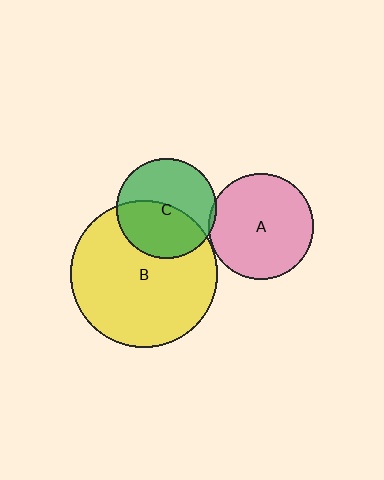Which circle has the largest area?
Circle B (yellow).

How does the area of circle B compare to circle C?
Approximately 2.2 times.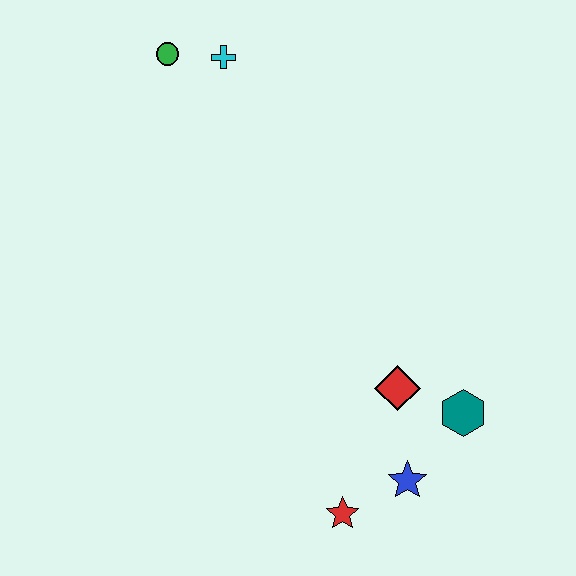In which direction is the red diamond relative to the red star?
The red diamond is above the red star.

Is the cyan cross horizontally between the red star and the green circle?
Yes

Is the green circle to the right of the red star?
No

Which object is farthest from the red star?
The green circle is farthest from the red star.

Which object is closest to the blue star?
The red star is closest to the blue star.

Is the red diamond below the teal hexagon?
No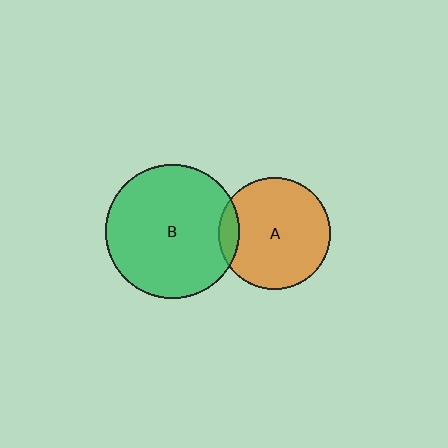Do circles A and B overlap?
Yes.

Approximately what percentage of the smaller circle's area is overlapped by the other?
Approximately 10%.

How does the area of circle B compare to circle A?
Approximately 1.4 times.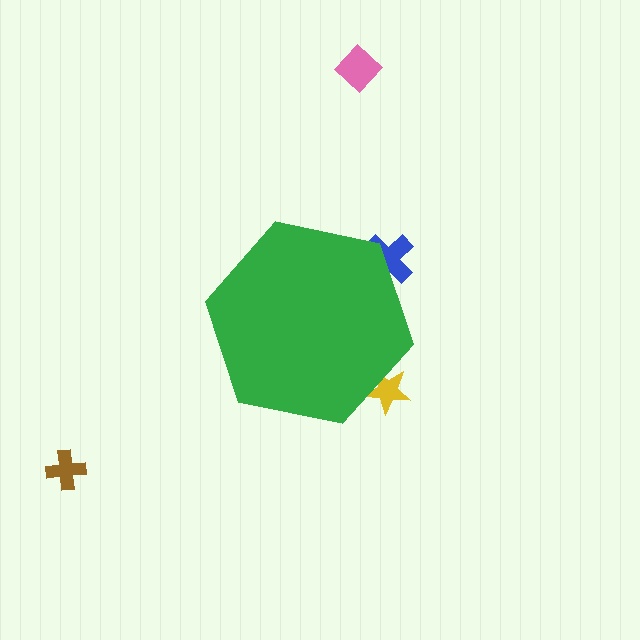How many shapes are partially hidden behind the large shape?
2 shapes are partially hidden.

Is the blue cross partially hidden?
Yes, the blue cross is partially hidden behind the green hexagon.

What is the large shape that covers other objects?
A green hexagon.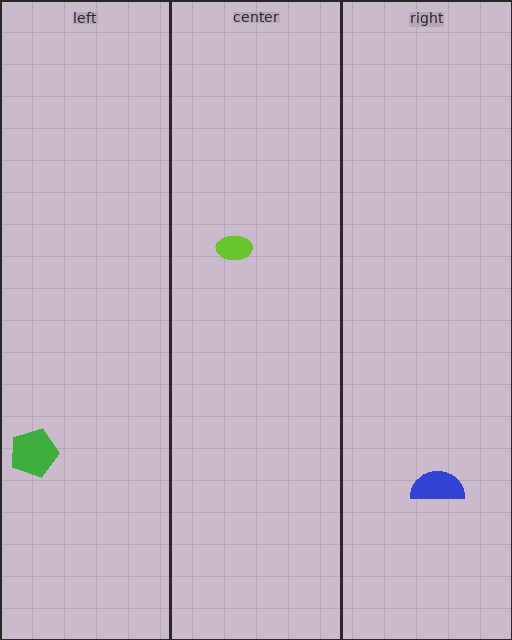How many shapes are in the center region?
1.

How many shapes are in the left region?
1.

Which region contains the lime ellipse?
The center region.